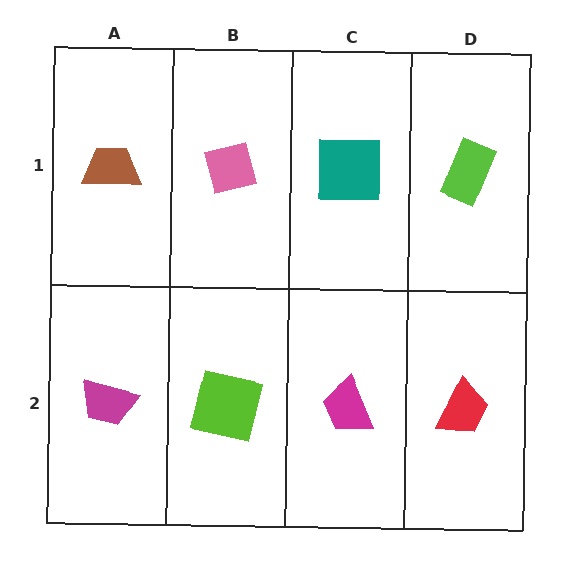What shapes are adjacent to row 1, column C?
A magenta trapezoid (row 2, column C), a pink square (row 1, column B), a lime rectangle (row 1, column D).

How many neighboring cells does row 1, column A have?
2.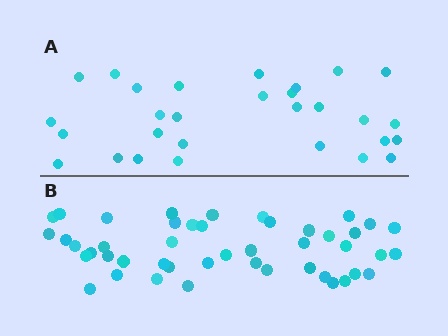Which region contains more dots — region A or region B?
Region B (the bottom region) has more dots.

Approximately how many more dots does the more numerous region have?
Region B has approximately 15 more dots than region A.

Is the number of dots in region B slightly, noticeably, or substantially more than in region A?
Region B has substantially more. The ratio is roughly 1.6 to 1.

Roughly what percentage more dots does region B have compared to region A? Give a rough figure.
About 60% more.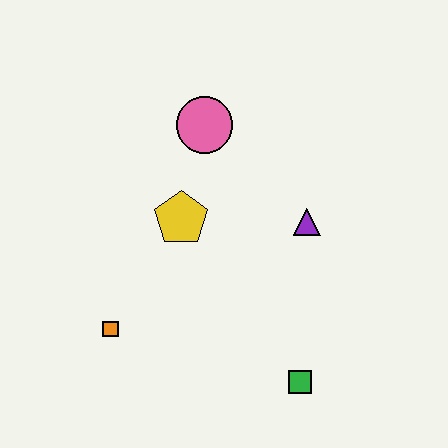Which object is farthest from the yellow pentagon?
The green square is farthest from the yellow pentagon.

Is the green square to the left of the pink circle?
No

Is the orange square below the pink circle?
Yes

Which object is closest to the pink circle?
The yellow pentagon is closest to the pink circle.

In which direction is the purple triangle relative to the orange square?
The purple triangle is to the right of the orange square.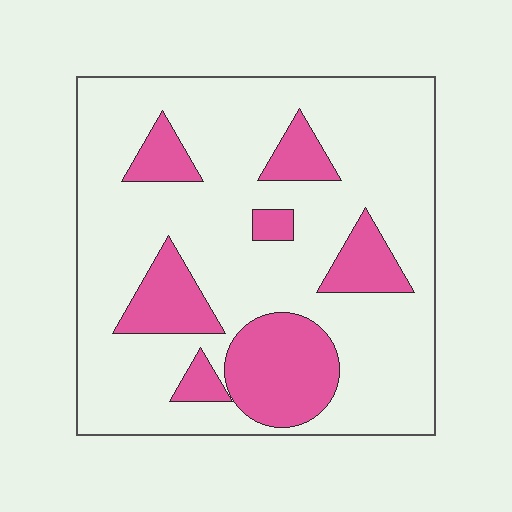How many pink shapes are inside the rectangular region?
7.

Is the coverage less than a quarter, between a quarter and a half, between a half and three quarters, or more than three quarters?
Less than a quarter.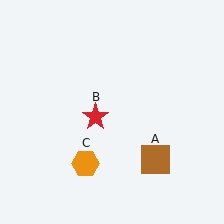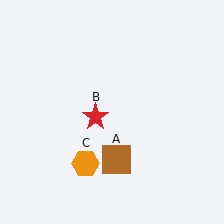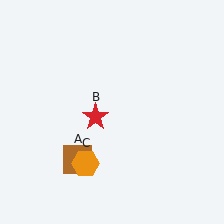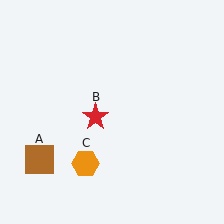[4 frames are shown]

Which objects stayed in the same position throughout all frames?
Red star (object B) and orange hexagon (object C) remained stationary.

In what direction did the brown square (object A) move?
The brown square (object A) moved left.